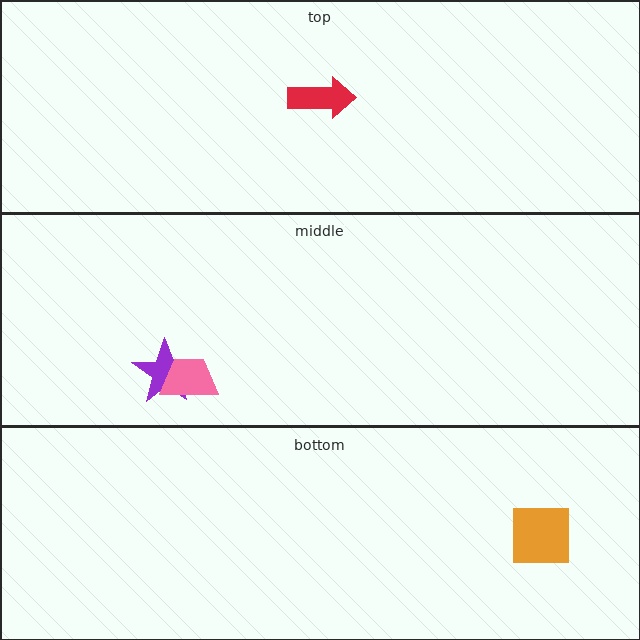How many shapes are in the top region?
1.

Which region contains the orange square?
The bottom region.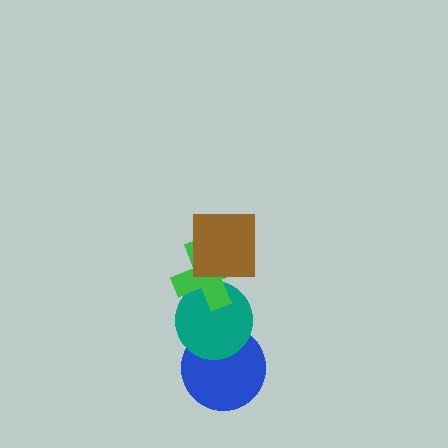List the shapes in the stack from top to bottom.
From top to bottom: the brown square, the green cross, the teal circle, the blue circle.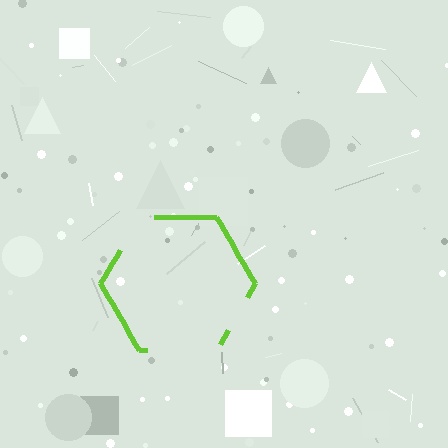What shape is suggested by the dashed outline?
The dashed outline suggests a hexagon.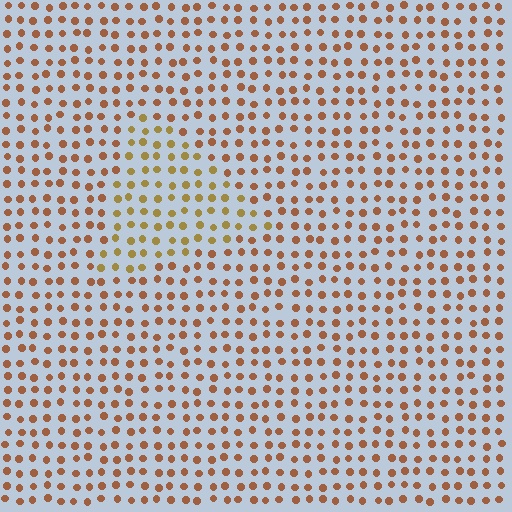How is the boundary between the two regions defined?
The boundary is defined purely by a slight shift in hue (about 28 degrees). Spacing, size, and orientation are identical on both sides.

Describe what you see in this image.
The image is filled with small brown elements in a uniform arrangement. A triangle-shaped region is visible where the elements are tinted to a slightly different hue, forming a subtle color boundary.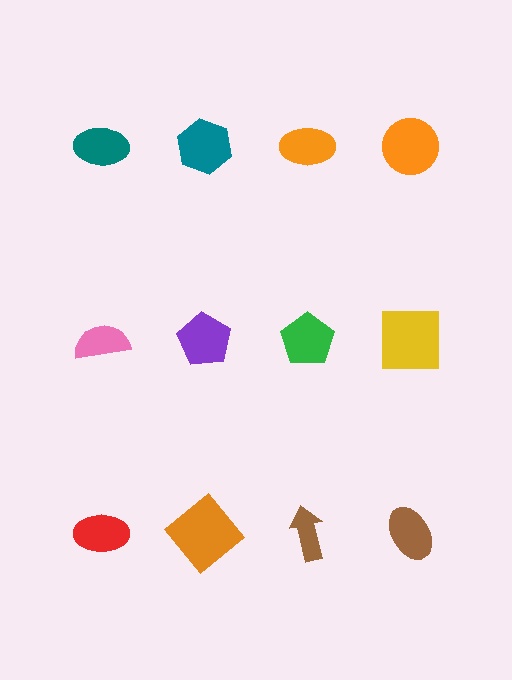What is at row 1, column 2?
A teal hexagon.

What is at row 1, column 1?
A teal ellipse.